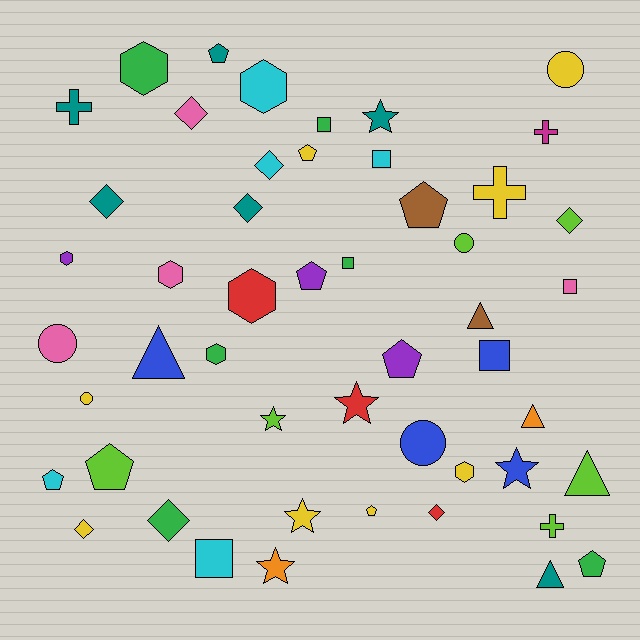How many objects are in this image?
There are 50 objects.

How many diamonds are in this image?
There are 8 diamonds.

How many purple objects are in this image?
There are 3 purple objects.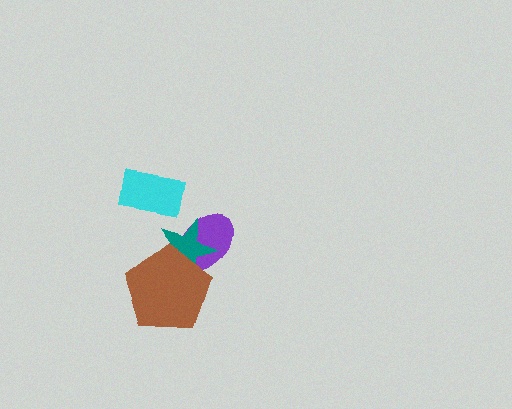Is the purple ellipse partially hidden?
Yes, it is partially covered by another shape.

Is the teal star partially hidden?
Yes, it is partially covered by another shape.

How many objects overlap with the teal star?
2 objects overlap with the teal star.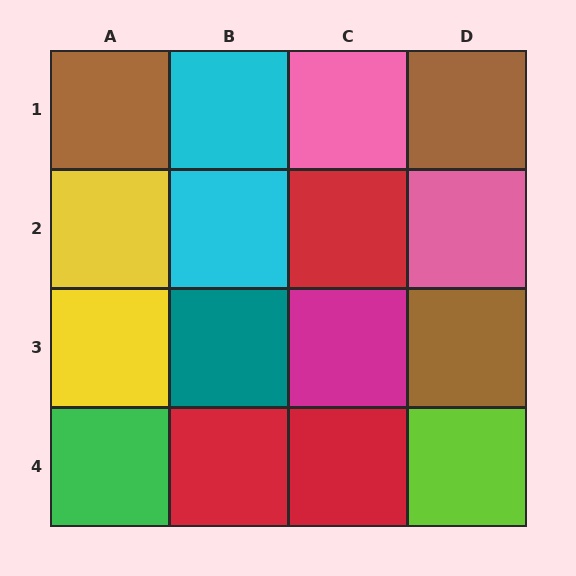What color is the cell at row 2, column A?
Yellow.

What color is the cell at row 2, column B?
Cyan.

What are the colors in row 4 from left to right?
Green, red, red, lime.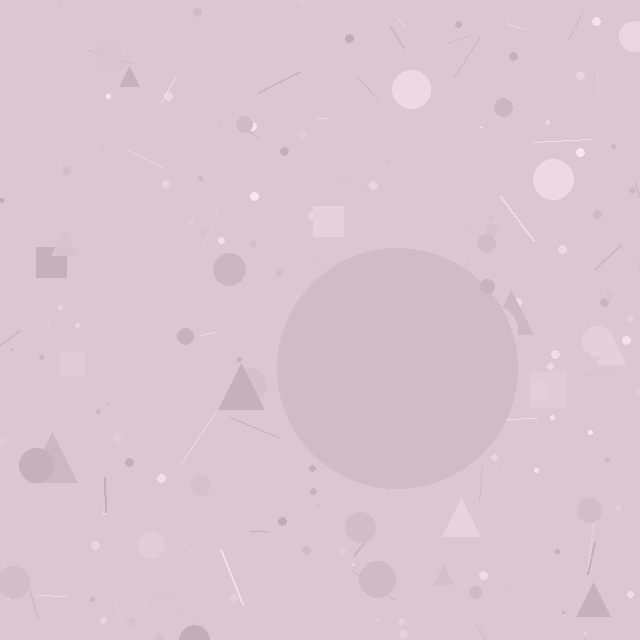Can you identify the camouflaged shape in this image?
The camouflaged shape is a circle.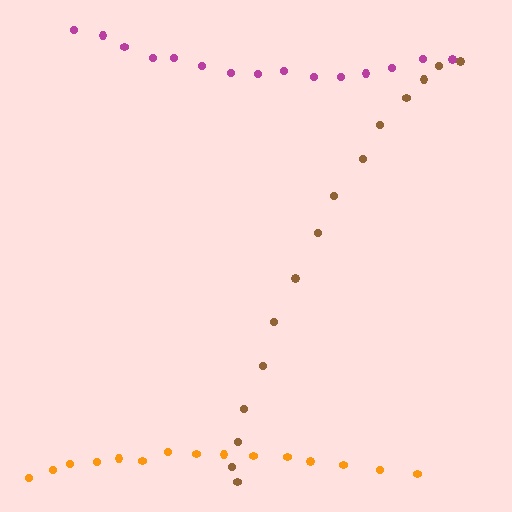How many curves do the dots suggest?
There are 3 distinct paths.